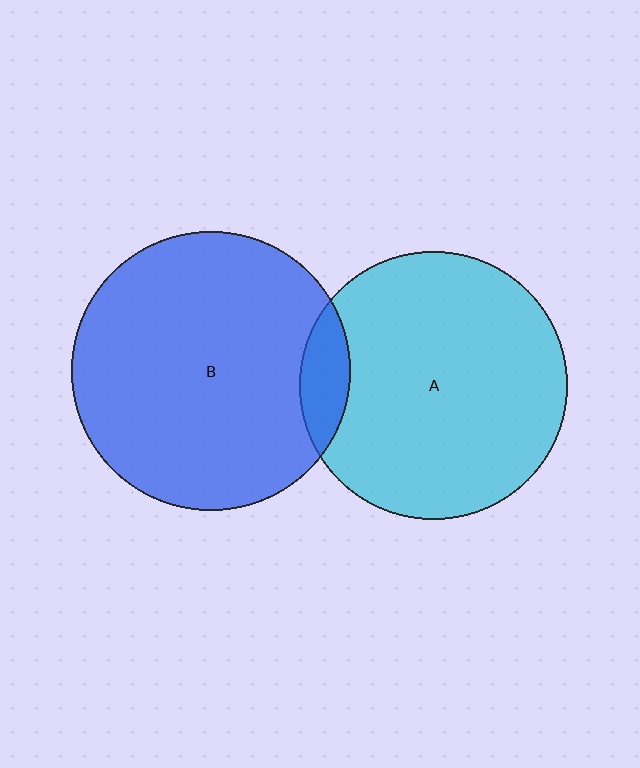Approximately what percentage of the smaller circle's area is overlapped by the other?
Approximately 10%.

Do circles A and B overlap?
Yes.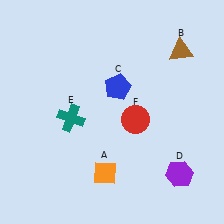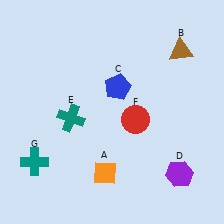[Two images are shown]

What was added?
A teal cross (G) was added in Image 2.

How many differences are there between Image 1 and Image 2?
There is 1 difference between the two images.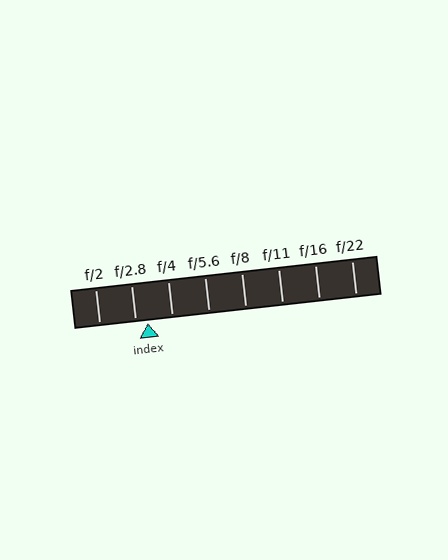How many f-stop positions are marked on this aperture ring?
There are 8 f-stop positions marked.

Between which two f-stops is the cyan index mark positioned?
The index mark is between f/2.8 and f/4.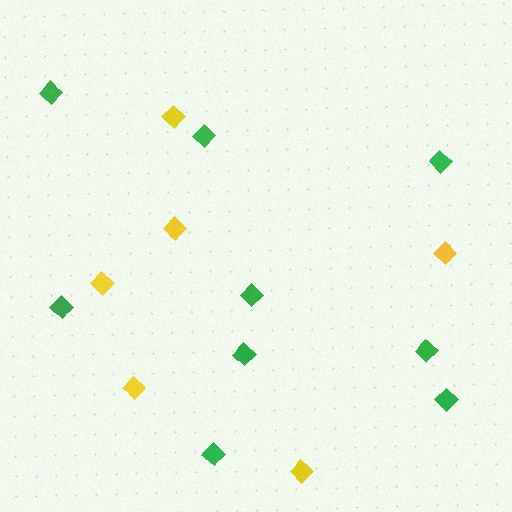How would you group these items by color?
There are 2 groups: one group of green diamonds (9) and one group of yellow diamonds (6).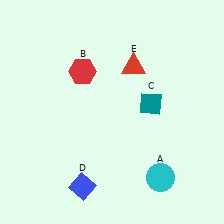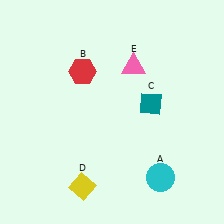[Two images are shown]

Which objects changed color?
D changed from blue to yellow. E changed from red to pink.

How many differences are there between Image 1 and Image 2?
There are 2 differences between the two images.